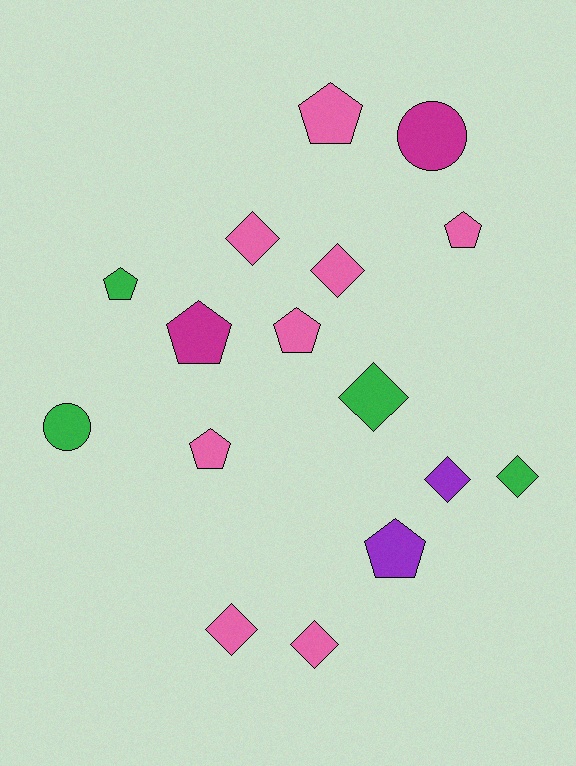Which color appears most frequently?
Pink, with 8 objects.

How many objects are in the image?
There are 16 objects.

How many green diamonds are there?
There are 2 green diamonds.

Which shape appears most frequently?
Pentagon, with 7 objects.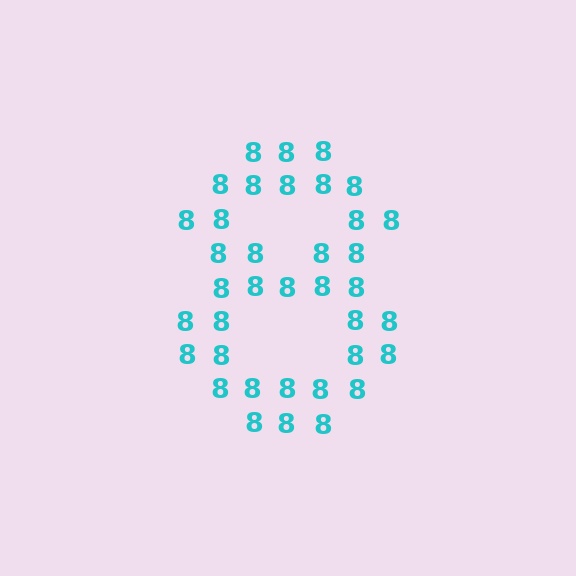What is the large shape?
The large shape is the digit 8.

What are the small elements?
The small elements are digit 8's.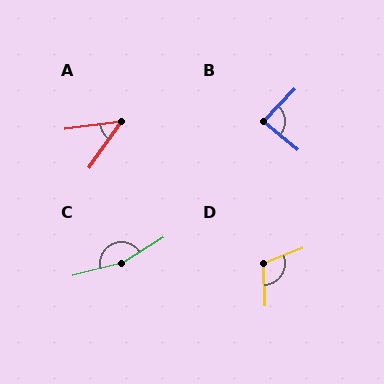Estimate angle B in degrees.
Approximately 86 degrees.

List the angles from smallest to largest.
A (48°), B (86°), D (109°), C (162°).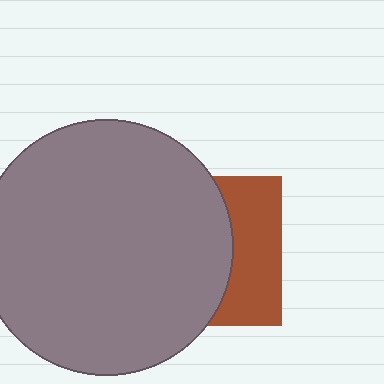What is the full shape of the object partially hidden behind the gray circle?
The partially hidden object is a brown square.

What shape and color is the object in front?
The object in front is a gray circle.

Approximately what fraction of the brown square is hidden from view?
Roughly 63% of the brown square is hidden behind the gray circle.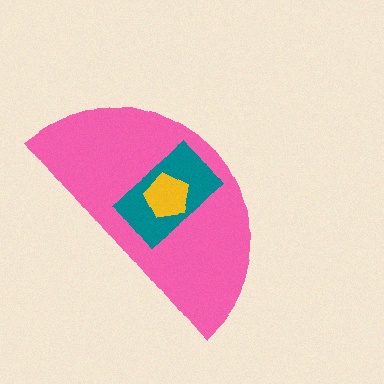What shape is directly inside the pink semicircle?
The teal rectangle.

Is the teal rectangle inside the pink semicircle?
Yes.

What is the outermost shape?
The pink semicircle.